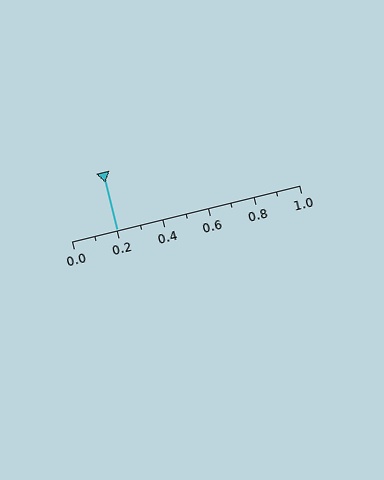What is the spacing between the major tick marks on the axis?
The major ticks are spaced 0.2 apart.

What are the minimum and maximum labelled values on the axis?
The axis runs from 0.0 to 1.0.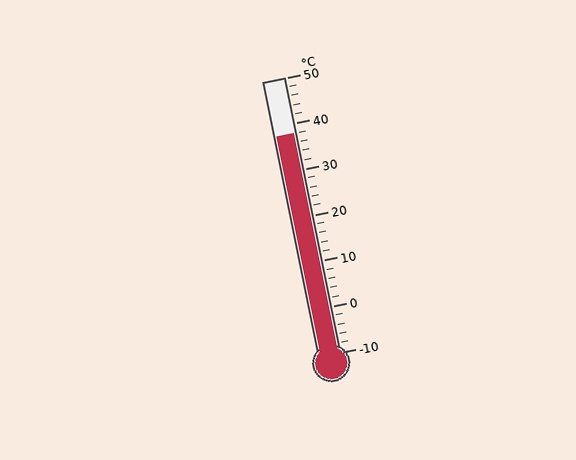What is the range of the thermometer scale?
The thermometer scale ranges from -10°C to 50°C.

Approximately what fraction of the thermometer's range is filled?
The thermometer is filled to approximately 80% of its range.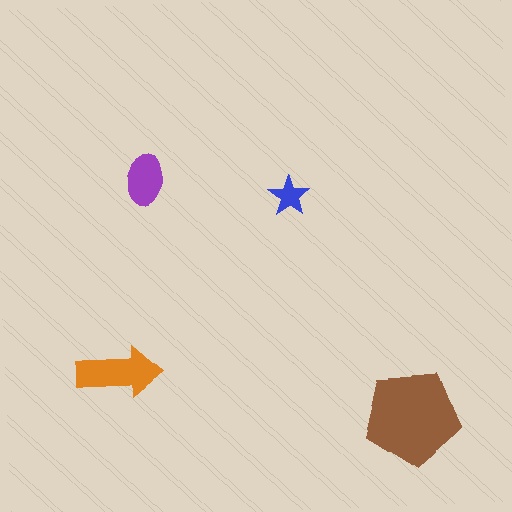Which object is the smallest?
The blue star.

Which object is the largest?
The brown pentagon.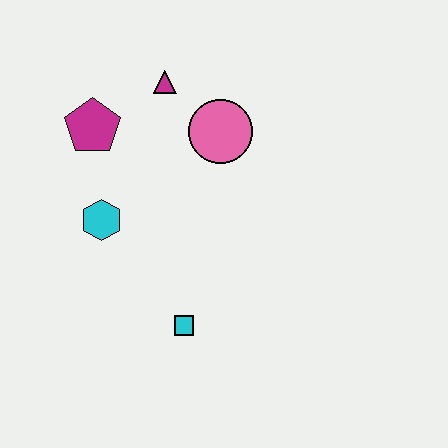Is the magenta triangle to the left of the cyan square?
Yes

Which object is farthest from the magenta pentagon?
The cyan square is farthest from the magenta pentagon.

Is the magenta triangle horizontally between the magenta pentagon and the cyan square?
Yes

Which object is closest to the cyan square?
The cyan hexagon is closest to the cyan square.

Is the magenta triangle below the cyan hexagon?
No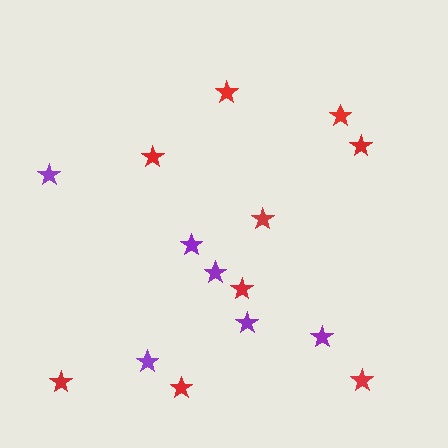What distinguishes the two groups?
There are 2 groups: one group of purple stars (6) and one group of red stars (9).